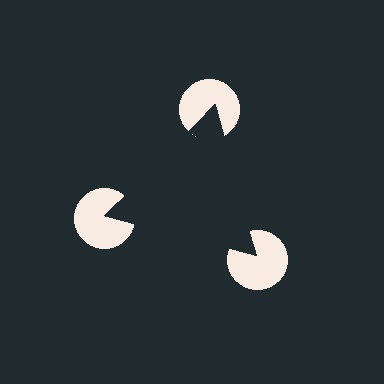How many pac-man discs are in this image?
There are 3 — one at each vertex of the illusory triangle.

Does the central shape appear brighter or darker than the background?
It typically appears slightly darker than the background, even though no actual brightness change is drawn.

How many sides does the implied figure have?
3 sides.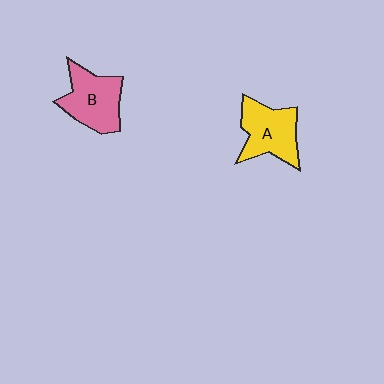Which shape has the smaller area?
Shape A (yellow).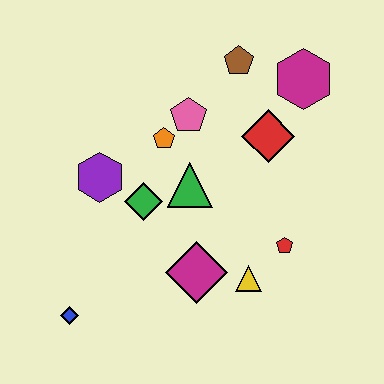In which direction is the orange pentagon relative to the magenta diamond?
The orange pentagon is above the magenta diamond.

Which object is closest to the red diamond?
The magenta hexagon is closest to the red diamond.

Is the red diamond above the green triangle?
Yes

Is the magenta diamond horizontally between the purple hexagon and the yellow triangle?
Yes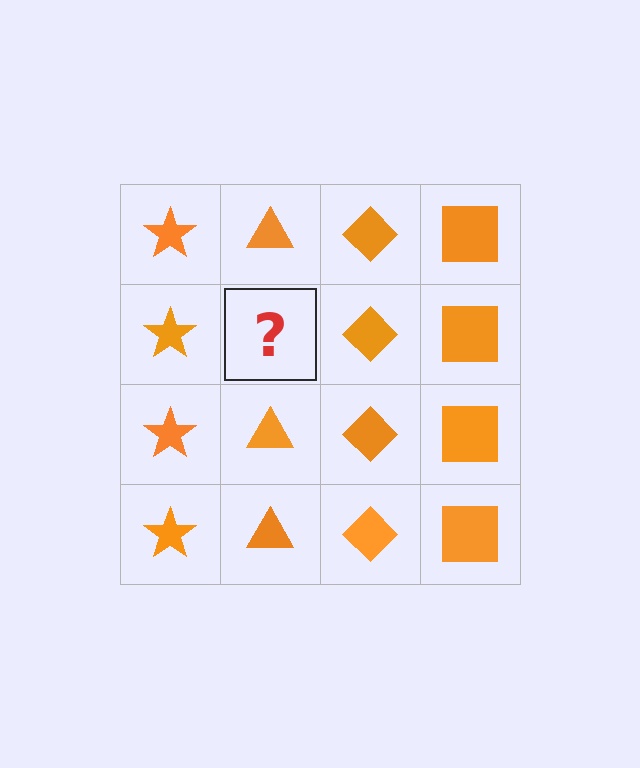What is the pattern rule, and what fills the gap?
The rule is that each column has a consistent shape. The gap should be filled with an orange triangle.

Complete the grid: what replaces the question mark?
The question mark should be replaced with an orange triangle.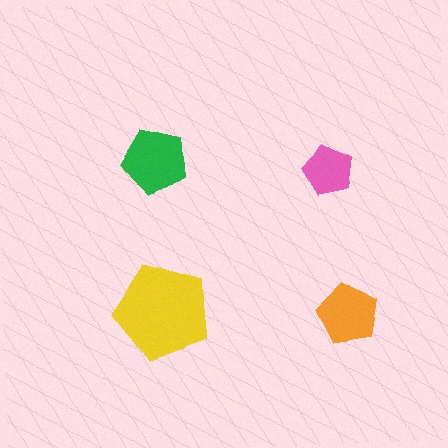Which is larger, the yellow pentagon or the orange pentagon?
The yellow one.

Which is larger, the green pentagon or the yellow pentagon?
The yellow one.